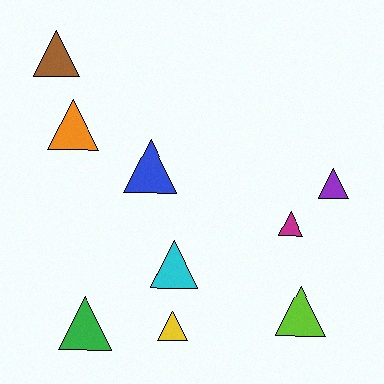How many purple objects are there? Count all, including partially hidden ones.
There is 1 purple object.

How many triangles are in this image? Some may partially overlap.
There are 9 triangles.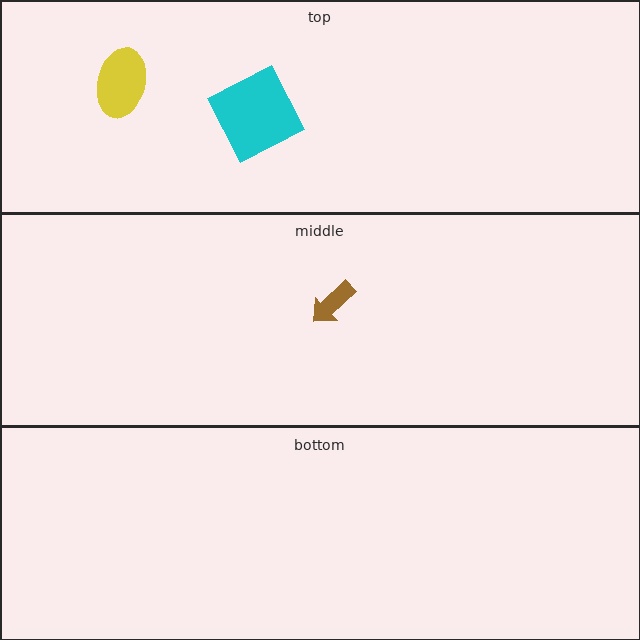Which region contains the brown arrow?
The middle region.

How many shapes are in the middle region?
1.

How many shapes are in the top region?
2.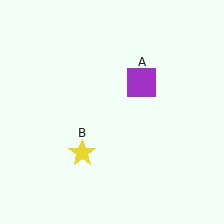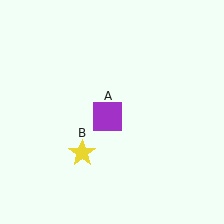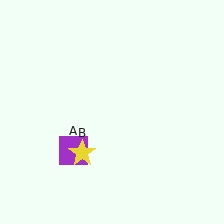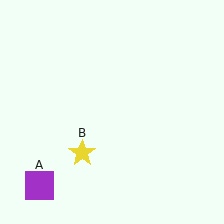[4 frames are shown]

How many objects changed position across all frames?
1 object changed position: purple square (object A).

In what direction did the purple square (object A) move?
The purple square (object A) moved down and to the left.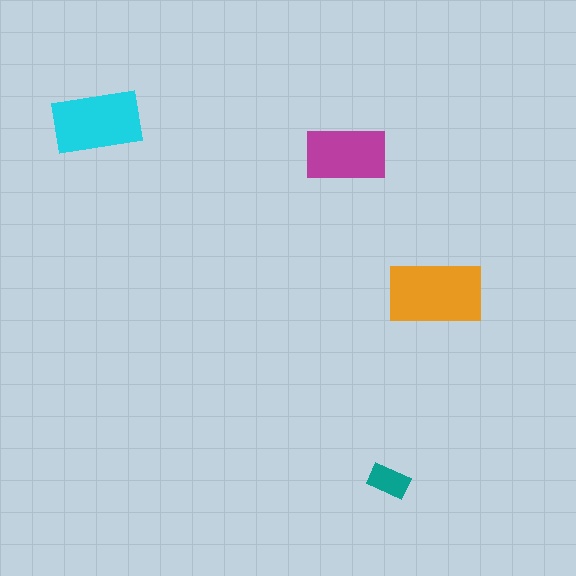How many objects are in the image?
There are 4 objects in the image.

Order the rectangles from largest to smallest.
the orange one, the cyan one, the magenta one, the teal one.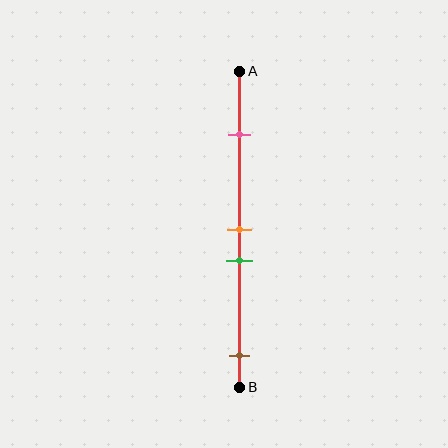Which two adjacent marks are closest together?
The orange and green marks are the closest adjacent pair.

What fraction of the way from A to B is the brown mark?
The brown mark is approximately 90% (0.9) of the way from A to B.